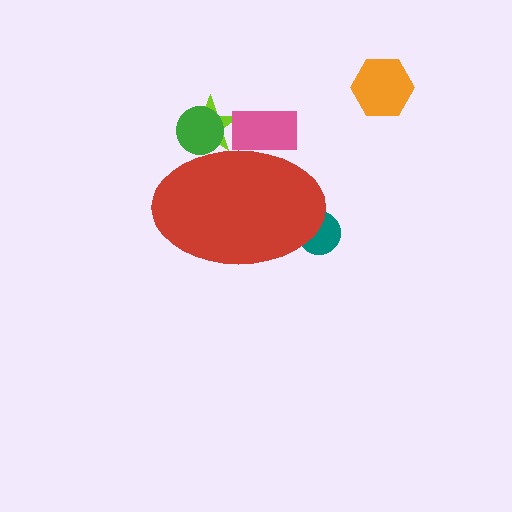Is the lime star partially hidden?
Yes, the lime star is partially hidden behind the red ellipse.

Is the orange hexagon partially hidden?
No, the orange hexagon is fully visible.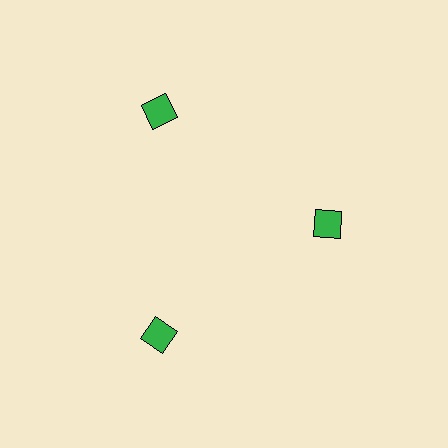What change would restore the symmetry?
The symmetry would be restored by moving it outward, back onto the ring so that all 3 squares sit at equal angles and equal distance from the center.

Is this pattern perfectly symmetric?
No. The 3 green squares are arranged in a ring, but one element near the 3 o'clock position is pulled inward toward the center, breaking the 3-fold rotational symmetry.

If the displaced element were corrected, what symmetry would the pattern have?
It would have 3-fold rotational symmetry — the pattern would map onto itself every 120 degrees.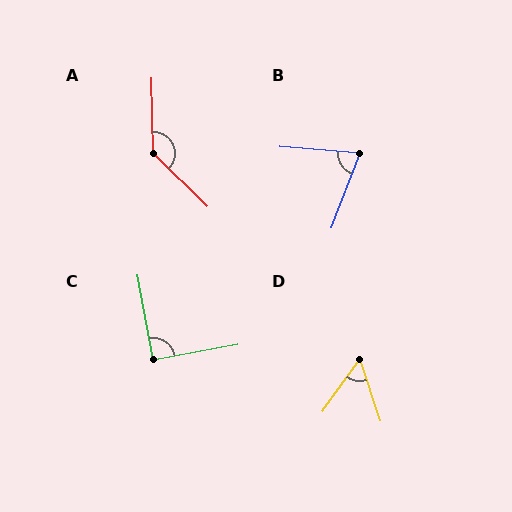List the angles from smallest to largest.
D (54°), B (74°), C (90°), A (136°).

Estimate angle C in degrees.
Approximately 90 degrees.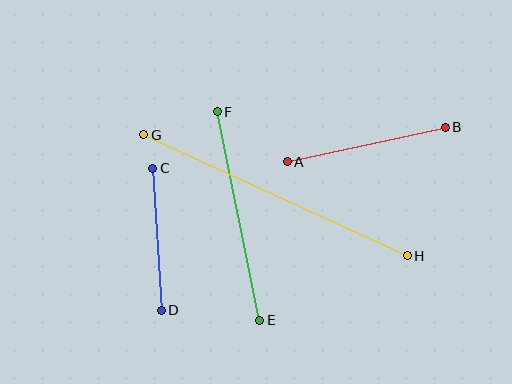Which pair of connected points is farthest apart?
Points G and H are farthest apart.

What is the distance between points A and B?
The distance is approximately 162 pixels.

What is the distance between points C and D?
The distance is approximately 142 pixels.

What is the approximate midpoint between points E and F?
The midpoint is at approximately (239, 216) pixels.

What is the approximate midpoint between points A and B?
The midpoint is at approximately (366, 145) pixels.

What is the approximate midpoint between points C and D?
The midpoint is at approximately (157, 239) pixels.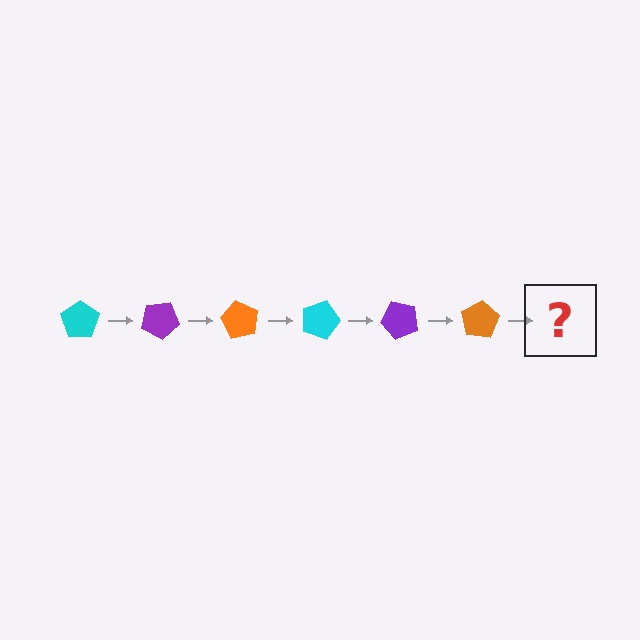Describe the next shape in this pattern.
It should be a cyan pentagon, rotated 180 degrees from the start.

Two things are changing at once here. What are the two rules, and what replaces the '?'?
The two rules are that it rotates 30 degrees each step and the color cycles through cyan, purple, and orange. The '?' should be a cyan pentagon, rotated 180 degrees from the start.